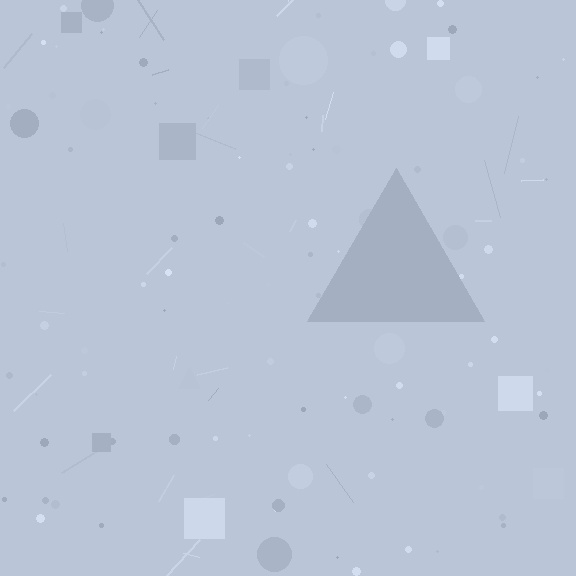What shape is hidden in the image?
A triangle is hidden in the image.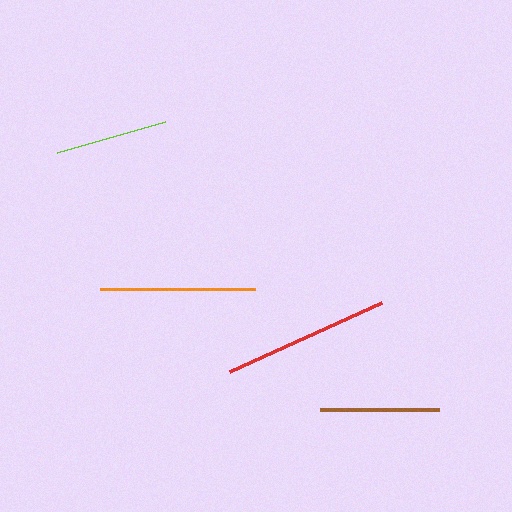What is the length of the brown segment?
The brown segment is approximately 119 pixels long.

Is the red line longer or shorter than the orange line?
The red line is longer than the orange line.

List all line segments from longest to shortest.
From longest to shortest: red, orange, brown, lime.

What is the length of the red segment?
The red segment is approximately 168 pixels long.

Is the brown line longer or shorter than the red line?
The red line is longer than the brown line.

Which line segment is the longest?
The red line is the longest at approximately 168 pixels.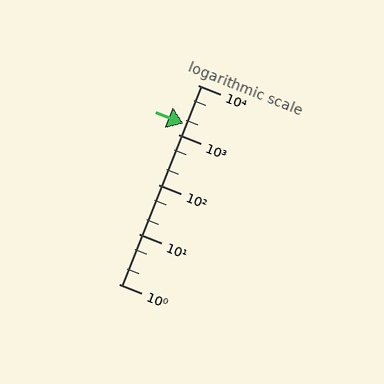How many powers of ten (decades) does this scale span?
The scale spans 4 decades, from 1 to 10000.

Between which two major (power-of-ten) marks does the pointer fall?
The pointer is between 1000 and 10000.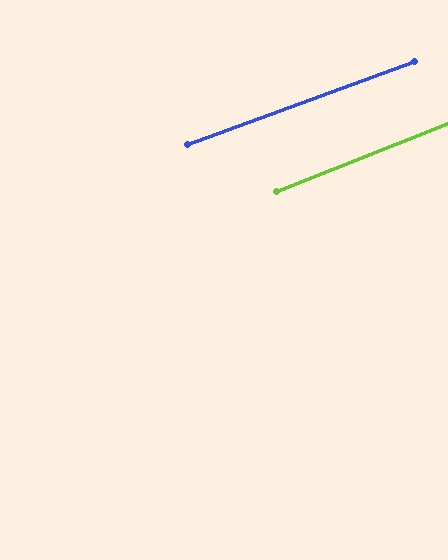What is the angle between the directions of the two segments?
Approximately 2 degrees.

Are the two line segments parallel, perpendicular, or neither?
Parallel — their directions differ by only 1.9°.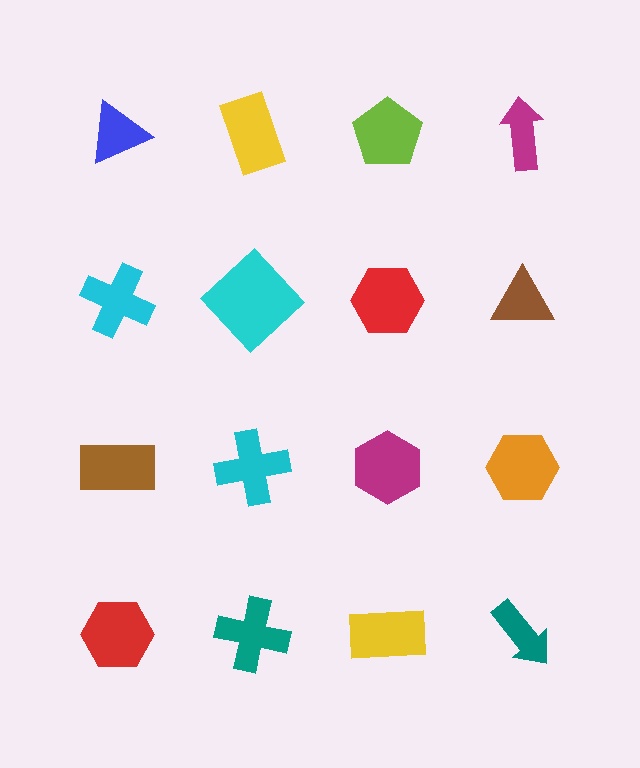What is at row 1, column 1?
A blue triangle.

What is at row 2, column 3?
A red hexagon.